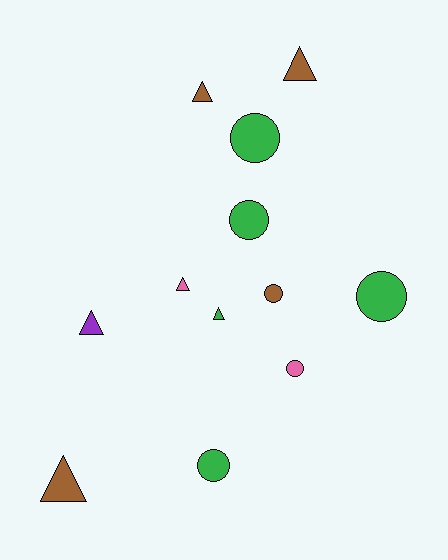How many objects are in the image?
There are 12 objects.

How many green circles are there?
There are 4 green circles.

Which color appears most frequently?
Green, with 5 objects.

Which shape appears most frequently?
Triangle, with 6 objects.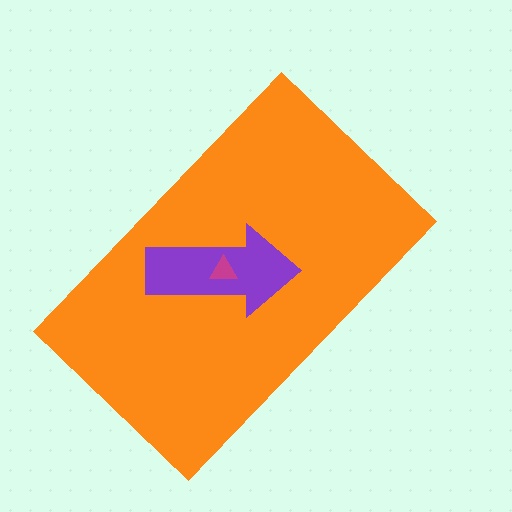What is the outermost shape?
The orange rectangle.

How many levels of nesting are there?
3.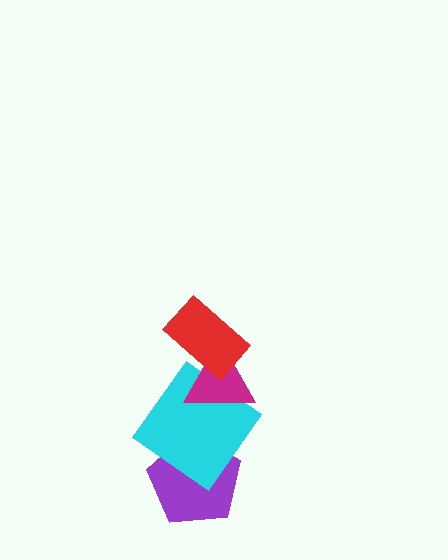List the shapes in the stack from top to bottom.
From top to bottom: the red rectangle, the magenta triangle, the cyan diamond, the purple pentagon.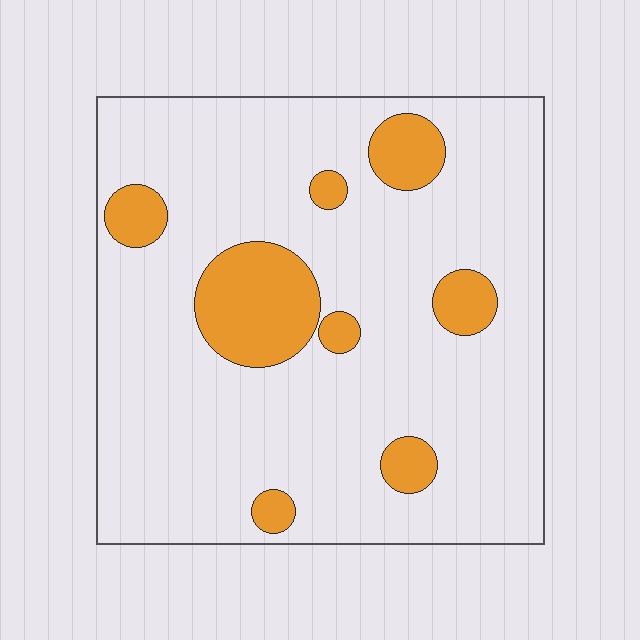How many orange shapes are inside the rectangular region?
8.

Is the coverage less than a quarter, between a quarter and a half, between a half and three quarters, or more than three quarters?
Less than a quarter.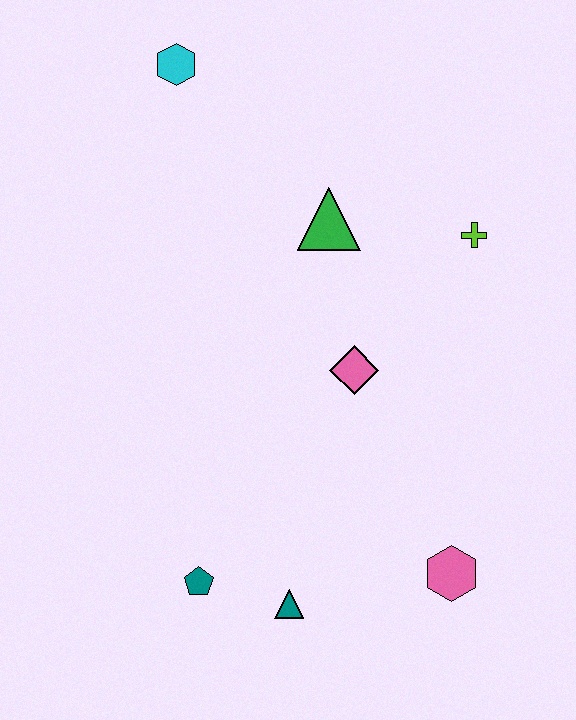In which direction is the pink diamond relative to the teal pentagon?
The pink diamond is above the teal pentagon.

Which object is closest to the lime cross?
The green triangle is closest to the lime cross.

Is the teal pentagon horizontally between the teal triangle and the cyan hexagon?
Yes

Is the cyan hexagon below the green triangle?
No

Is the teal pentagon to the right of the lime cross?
No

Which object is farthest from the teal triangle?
The cyan hexagon is farthest from the teal triangle.